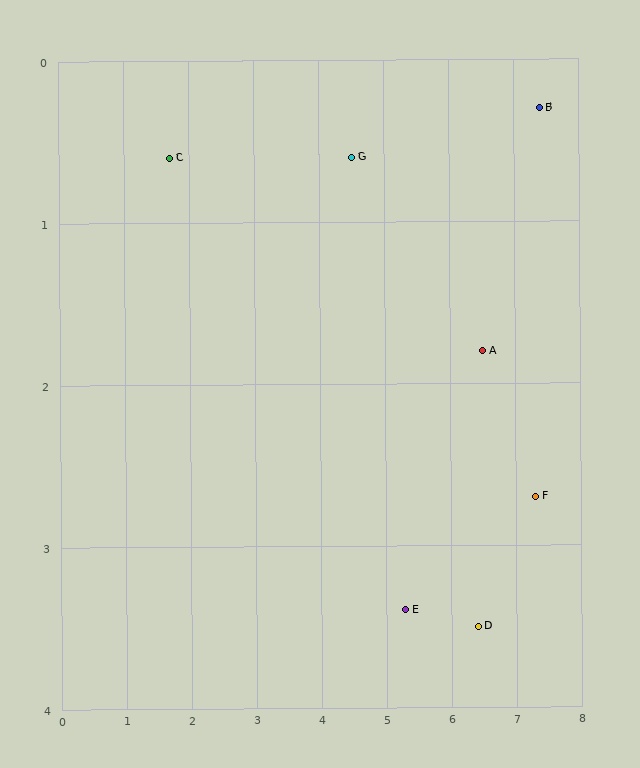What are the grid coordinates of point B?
Point B is at approximately (7.4, 0.3).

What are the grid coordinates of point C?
Point C is at approximately (1.7, 0.6).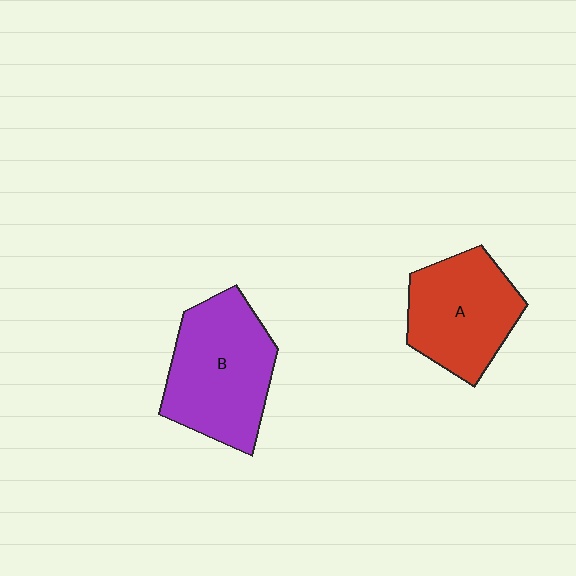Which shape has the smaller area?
Shape A (red).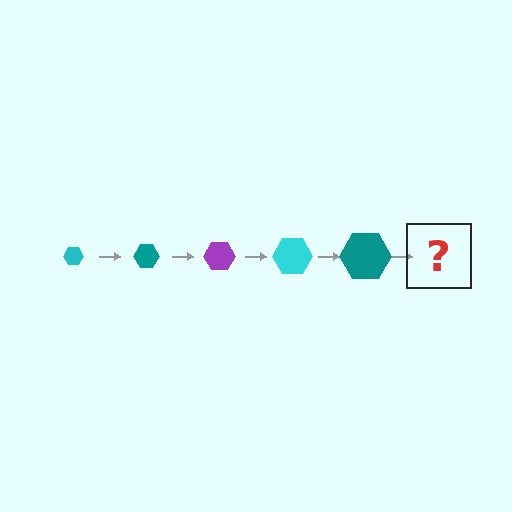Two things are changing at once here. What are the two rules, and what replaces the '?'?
The two rules are that the hexagon grows larger each step and the color cycles through cyan, teal, and purple. The '?' should be a purple hexagon, larger than the previous one.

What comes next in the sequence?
The next element should be a purple hexagon, larger than the previous one.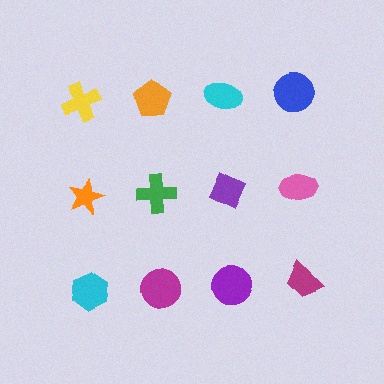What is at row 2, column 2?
A green cross.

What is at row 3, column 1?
A cyan hexagon.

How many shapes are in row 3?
4 shapes.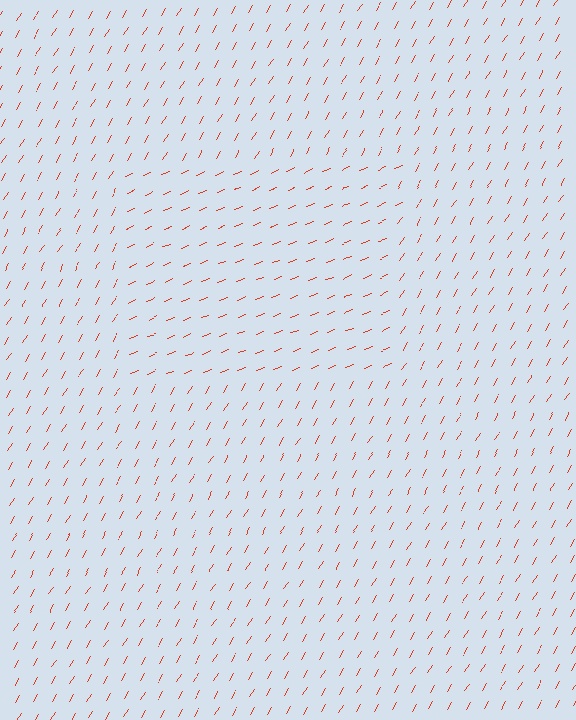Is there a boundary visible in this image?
Yes, there is a texture boundary formed by a change in line orientation.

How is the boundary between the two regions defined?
The boundary is defined purely by a change in line orientation (approximately 37 degrees difference). All lines are the same color and thickness.